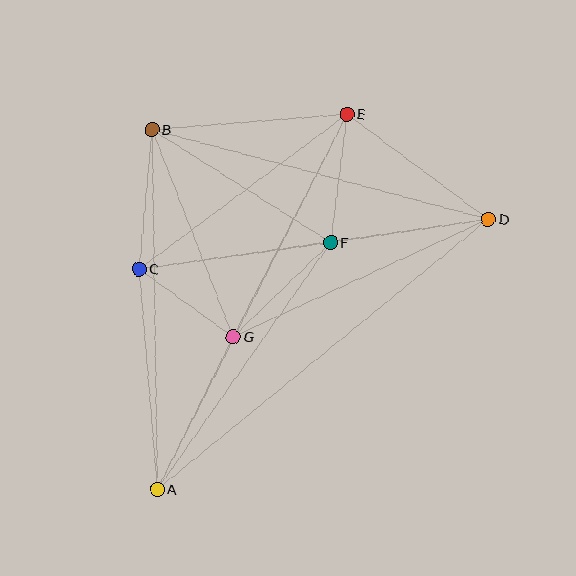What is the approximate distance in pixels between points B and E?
The distance between B and E is approximately 196 pixels.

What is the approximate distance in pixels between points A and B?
The distance between A and B is approximately 360 pixels.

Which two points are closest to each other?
Points C and G are closest to each other.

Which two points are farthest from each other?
Points A and D are farthest from each other.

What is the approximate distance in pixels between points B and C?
The distance between B and C is approximately 140 pixels.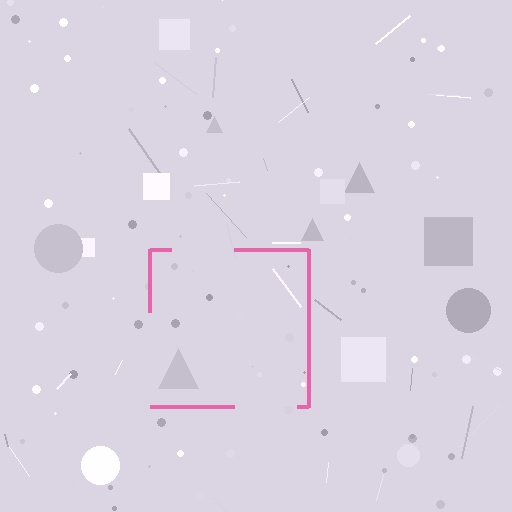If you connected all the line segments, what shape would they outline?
They would outline a square.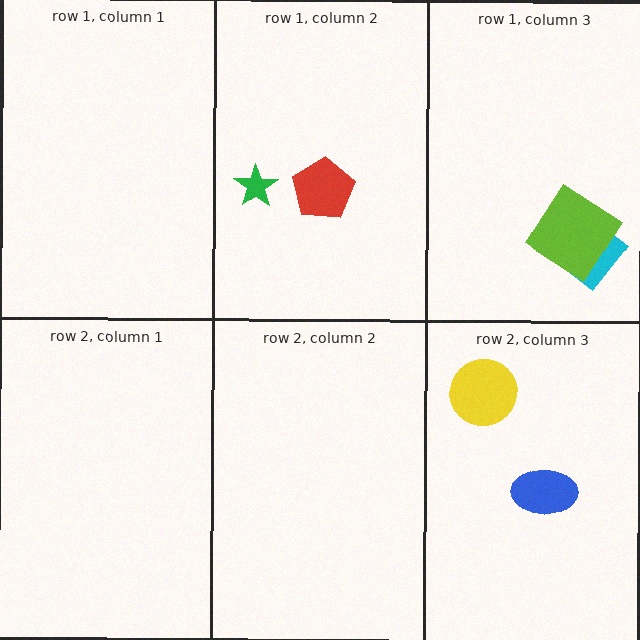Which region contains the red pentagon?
The row 1, column 2 region.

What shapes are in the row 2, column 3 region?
The yellow circle, the blue ellipse.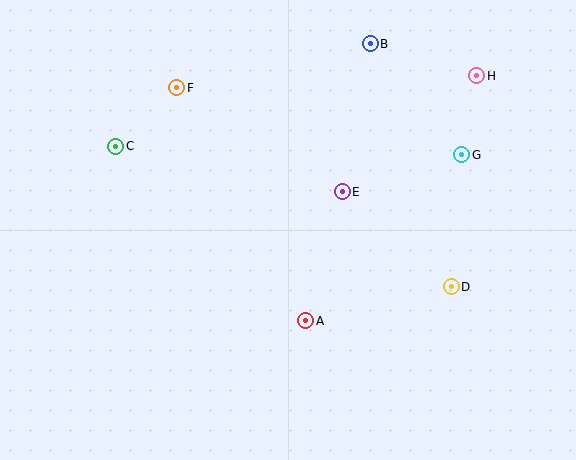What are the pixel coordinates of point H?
Point H is at (477, 76).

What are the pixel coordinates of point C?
Point C is at (116, 146).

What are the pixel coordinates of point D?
Point D is at (451, 287).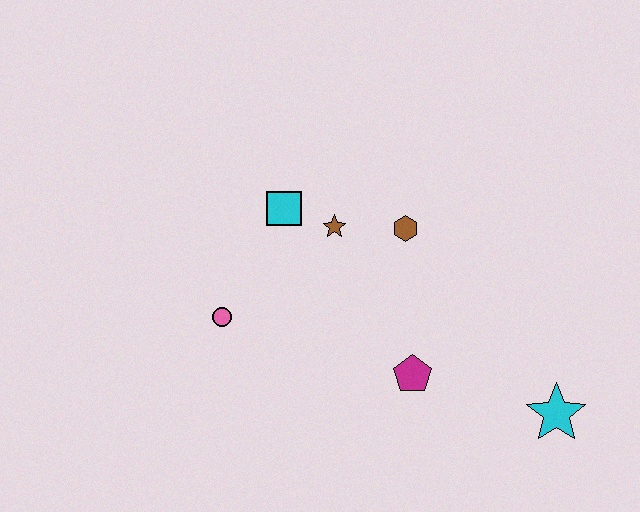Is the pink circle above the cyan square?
No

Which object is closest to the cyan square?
The brown star is closest to the cyan square.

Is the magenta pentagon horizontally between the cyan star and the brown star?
Yes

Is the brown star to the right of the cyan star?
No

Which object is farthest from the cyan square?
The cyan star is farthest from the cyan square.